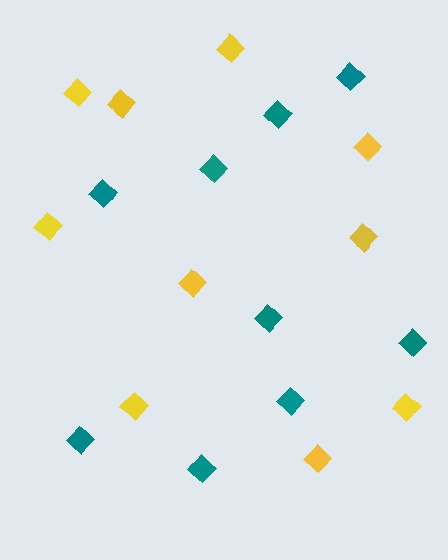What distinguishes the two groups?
There are 2 groups: one group of teal diamonds (9) and one group of yellow diamonds (10).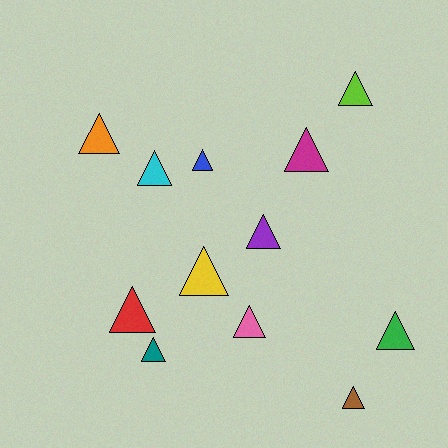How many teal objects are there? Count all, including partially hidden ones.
There is 1 teal object.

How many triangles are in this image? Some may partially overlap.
There are 12 triangles.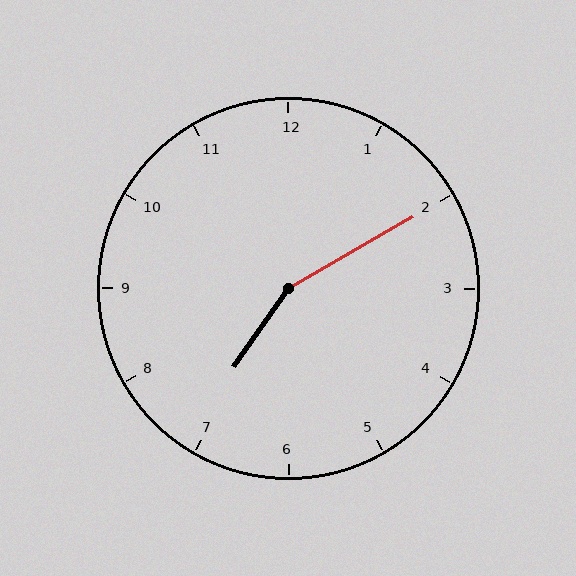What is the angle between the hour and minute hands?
Approximately 155 degrees.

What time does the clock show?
7:10.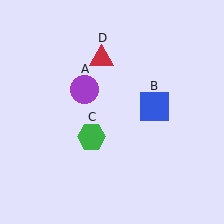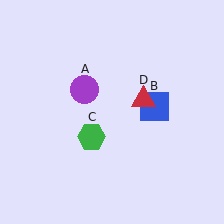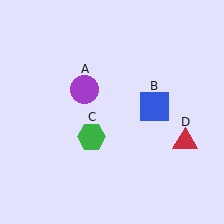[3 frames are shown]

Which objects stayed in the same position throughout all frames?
Purple circle (object A) and blue square (object B) and green hexagon (object C) remained stationary.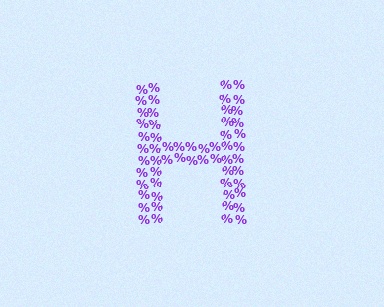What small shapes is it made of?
It is made of small percent signs.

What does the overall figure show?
The overall figure shows the letter H.